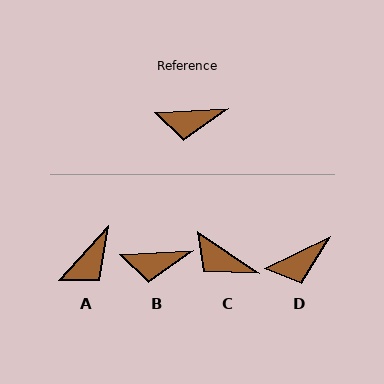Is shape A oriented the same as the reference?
No, it is off by about 45 degrees.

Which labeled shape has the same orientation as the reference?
B.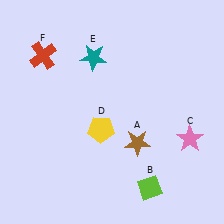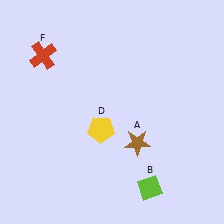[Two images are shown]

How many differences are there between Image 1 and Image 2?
There are 2 differences between the two images.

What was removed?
The pink star (C), the teal star (E) were removed in Image 2.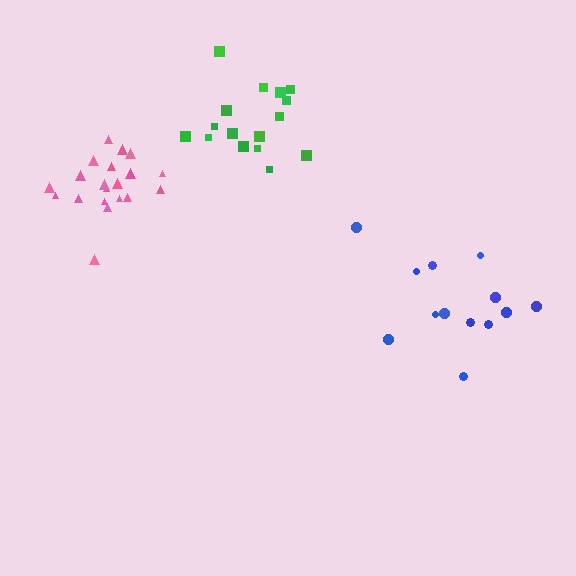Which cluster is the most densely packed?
Pink.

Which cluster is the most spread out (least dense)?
Blue.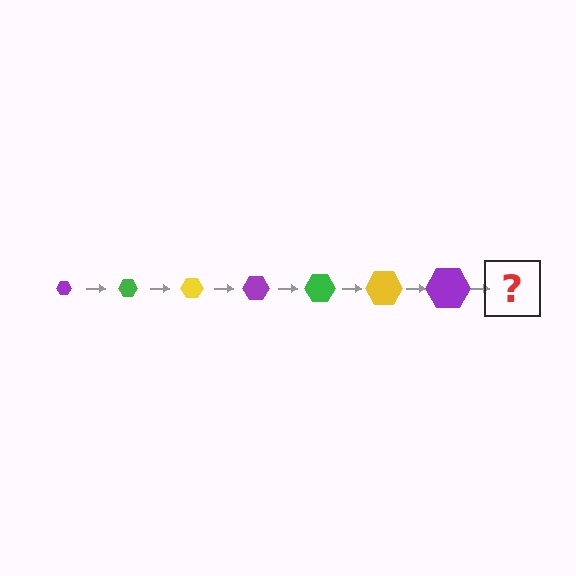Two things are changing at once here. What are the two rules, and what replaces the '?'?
The two rules are that the hexagon grows larger each step and the color cycles through purple, green, and yellow. The '?' should be a green hexagon, larger than the previous one.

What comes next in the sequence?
The next element should be a green hexagon, larger than the previous one.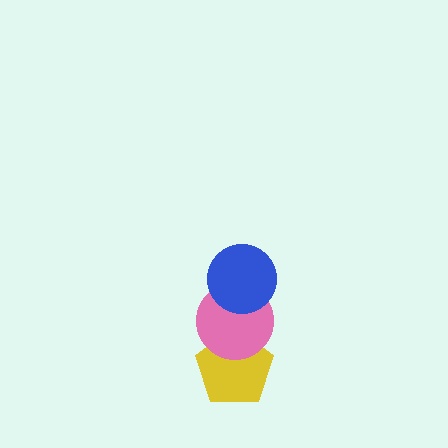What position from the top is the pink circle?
The pink circle is 2nd from the top.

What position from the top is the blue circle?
The blue circle is 1st from the top.